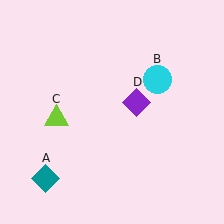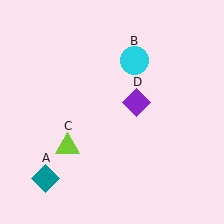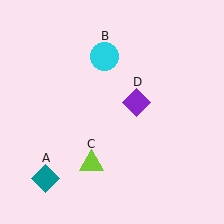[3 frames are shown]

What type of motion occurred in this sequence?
The cyan circle (object B), lime triangle (object C) rotated counterclockwise around the center of the scene.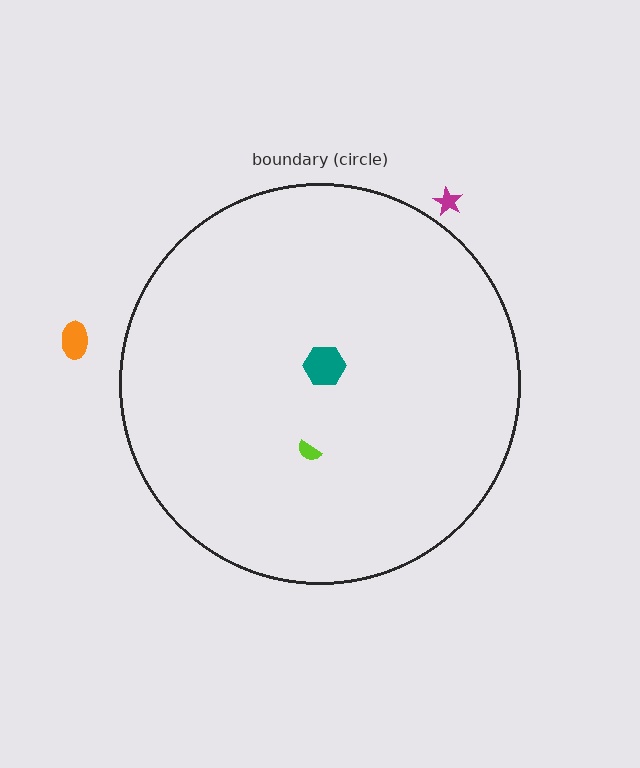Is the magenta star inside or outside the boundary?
Outside.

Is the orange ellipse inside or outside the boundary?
Outside.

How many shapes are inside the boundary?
2 inside, 2 outside.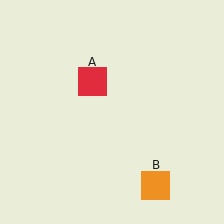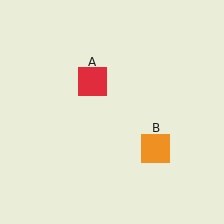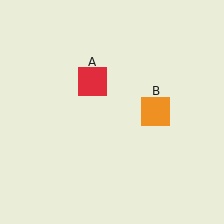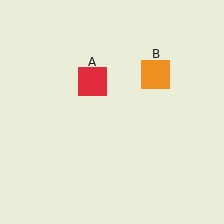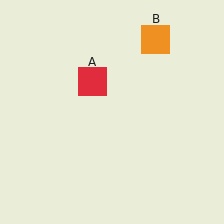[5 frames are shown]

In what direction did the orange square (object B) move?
The orange square (object B) moved up.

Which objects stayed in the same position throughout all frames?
Red square (object A) remained stationary.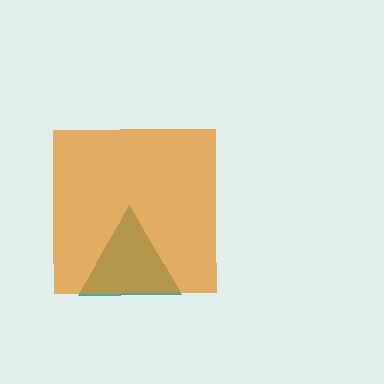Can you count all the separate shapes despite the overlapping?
Yes, there are 2 separate shapes.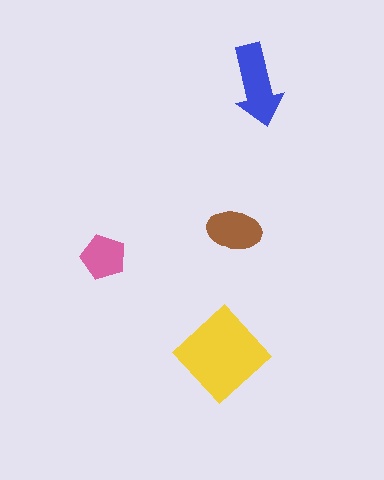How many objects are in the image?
There are 4 objects in the image.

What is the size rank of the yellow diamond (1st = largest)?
1st.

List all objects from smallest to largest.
The pink pentagon, the brown ellipse, the blue arrow, the yellow diamond.